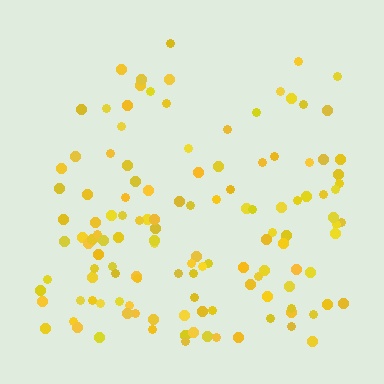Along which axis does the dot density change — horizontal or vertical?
Vertical.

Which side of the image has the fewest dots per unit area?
The top.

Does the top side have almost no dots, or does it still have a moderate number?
Still a moderate number, just noticeably fewer than the bottom.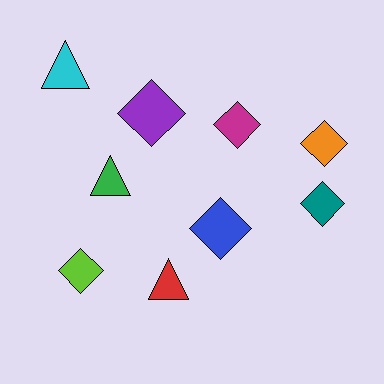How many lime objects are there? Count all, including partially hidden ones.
There is 1 lime object.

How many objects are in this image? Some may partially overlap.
There are 9 objects.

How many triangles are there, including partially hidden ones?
There are 3 triangles.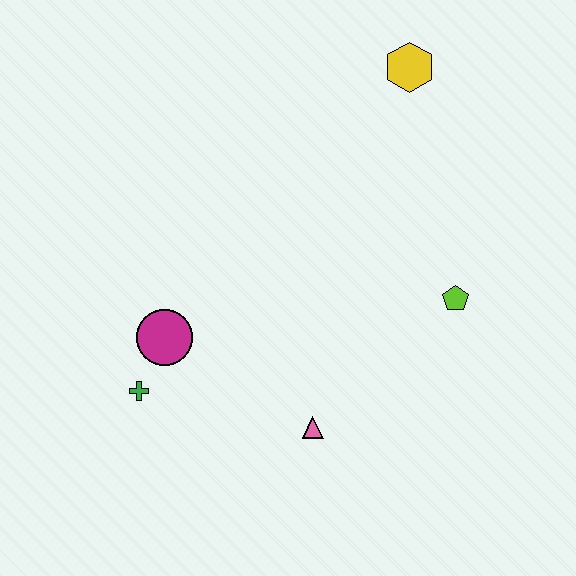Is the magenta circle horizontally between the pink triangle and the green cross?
Yes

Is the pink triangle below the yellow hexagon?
Yes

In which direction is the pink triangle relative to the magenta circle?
The pink triangle is to the right of the magenta circle.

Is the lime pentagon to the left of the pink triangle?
No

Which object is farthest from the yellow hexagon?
The green cross is farthest from the yellow hexagon.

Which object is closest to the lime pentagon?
The pink triangle is closest to the lime pentagon.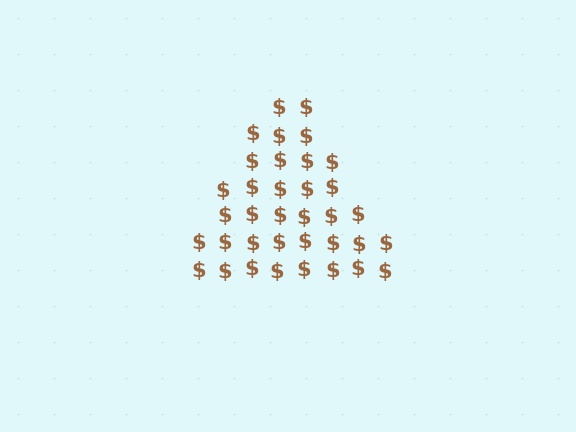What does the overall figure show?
The overall figure shows a triangle.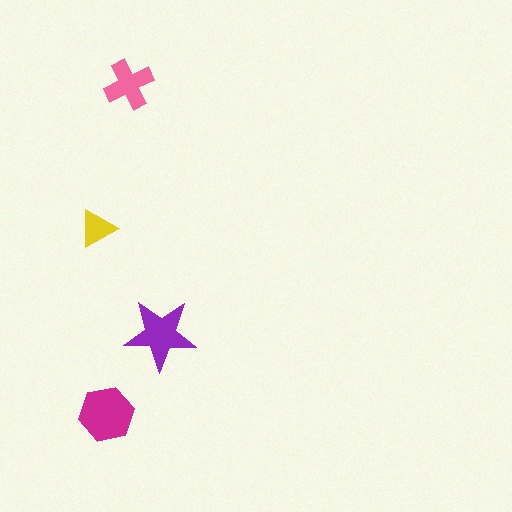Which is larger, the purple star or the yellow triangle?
The purple star.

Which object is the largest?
The magenta hexagon.